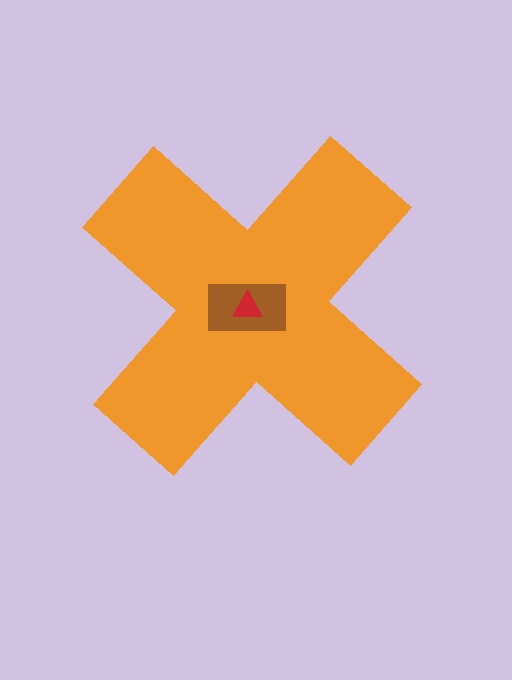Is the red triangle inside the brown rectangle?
Yes.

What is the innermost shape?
The red triangle.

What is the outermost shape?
The orange cross.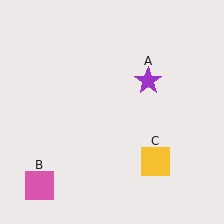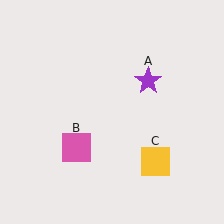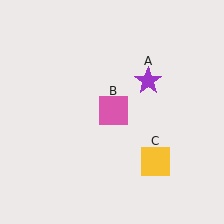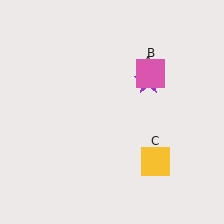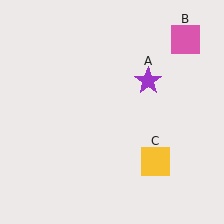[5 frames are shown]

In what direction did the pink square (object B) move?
The pink square (object B) moved up and to the right.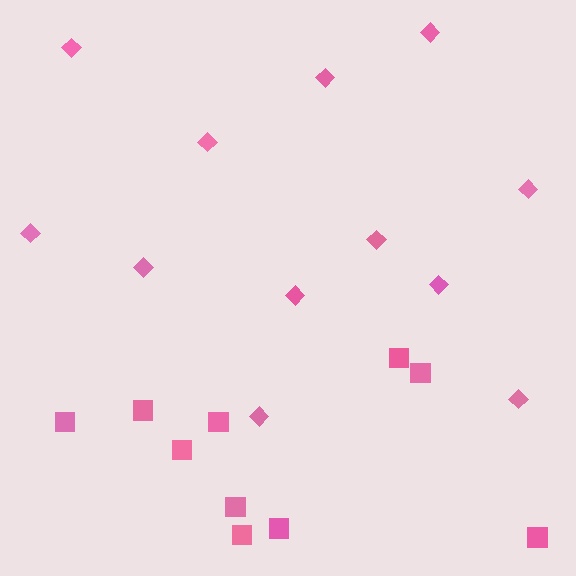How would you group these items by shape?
There are 2 groups: one group of diamonds (12) and one group of squares (10).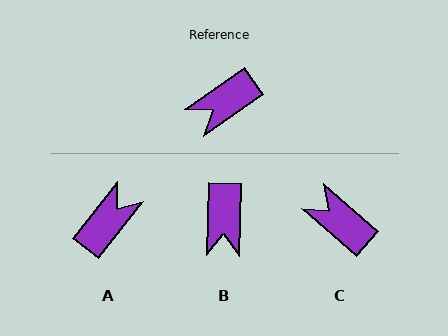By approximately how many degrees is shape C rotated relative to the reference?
Approximately 76 degrees clockwise.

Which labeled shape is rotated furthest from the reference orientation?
A, about 164 degrees away.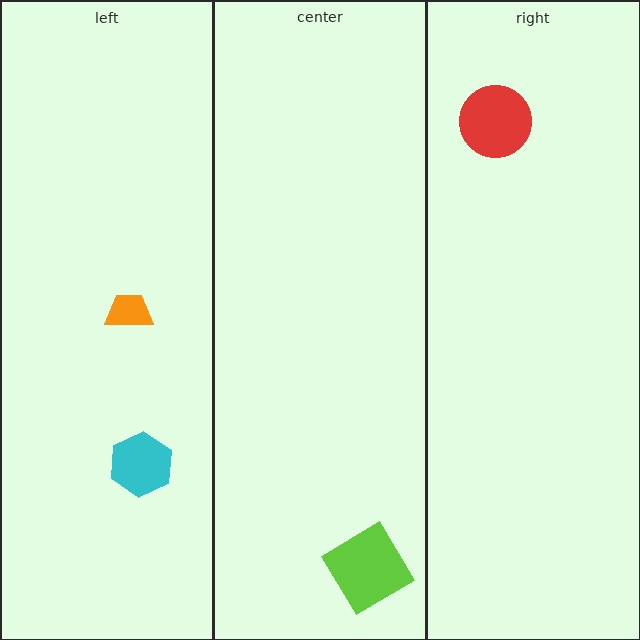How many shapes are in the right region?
1.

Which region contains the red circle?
The right region.